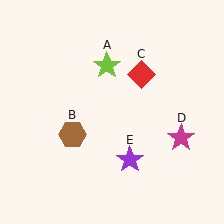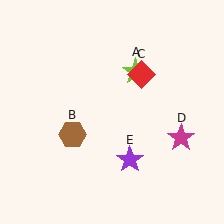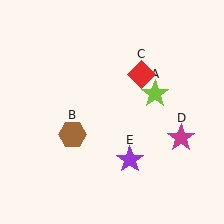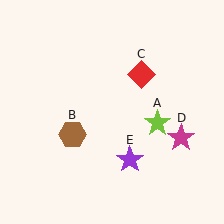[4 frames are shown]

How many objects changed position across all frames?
1 object changed position: lime star (object A).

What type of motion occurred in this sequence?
The lime star (object A) rotated clockwise around the center of the scene.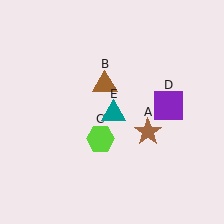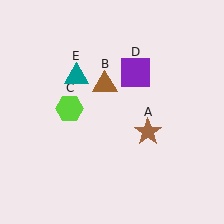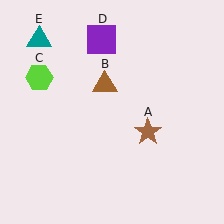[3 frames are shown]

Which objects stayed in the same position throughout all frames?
Brown star (object A) and brown triangle (object B) remained stationary.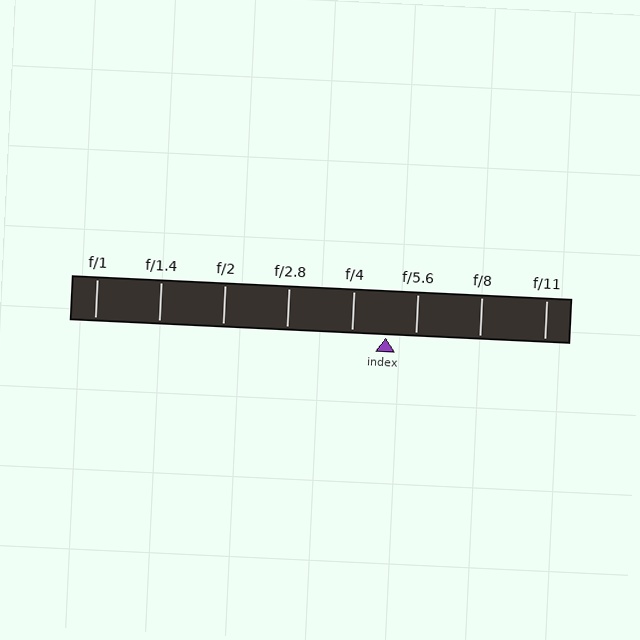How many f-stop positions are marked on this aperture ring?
There are 8 f-stop positions marked.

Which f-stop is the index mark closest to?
The index mark is closest to f/5.6.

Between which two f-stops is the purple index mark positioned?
The index mark is between f/4 and f/5.6.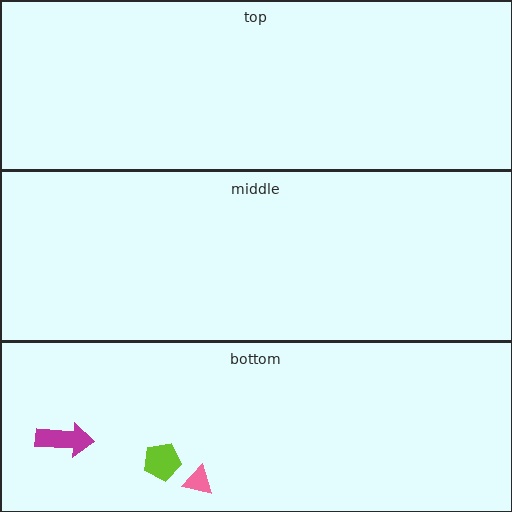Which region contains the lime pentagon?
The bottom region.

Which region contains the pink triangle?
The bottom region.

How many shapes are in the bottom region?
3.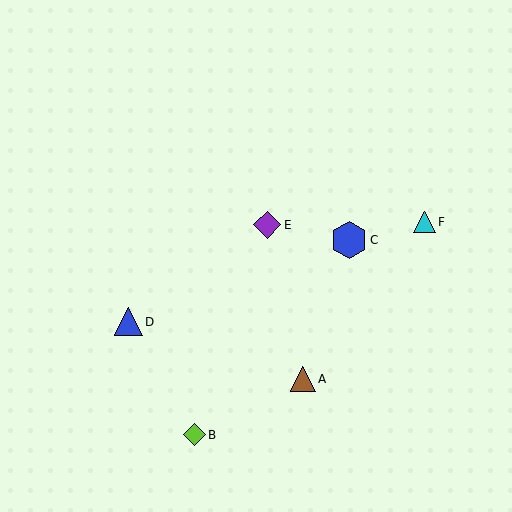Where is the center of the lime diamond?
The center of the lime diamond is at (194, 435).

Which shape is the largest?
The blue hexagon (labeled C) is the largest.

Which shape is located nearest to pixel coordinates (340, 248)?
The blue hexagon (labeled C) at (349, 240) is nearest to that location.